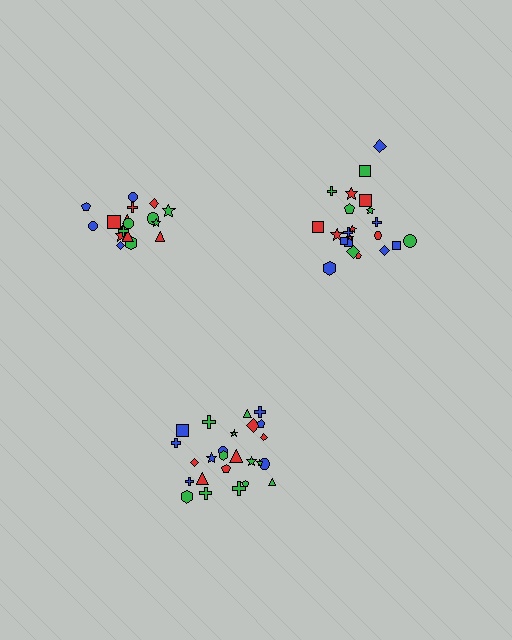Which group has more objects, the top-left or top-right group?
The top-right group.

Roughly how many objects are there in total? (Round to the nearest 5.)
Roughly 65 objects in total.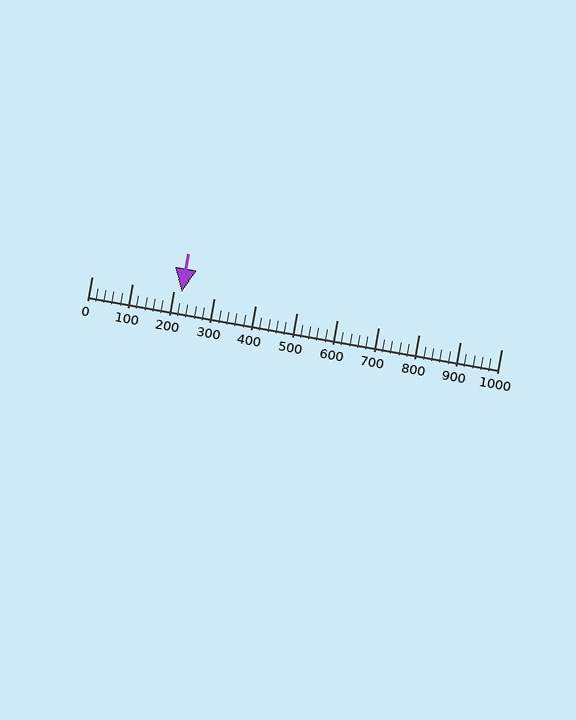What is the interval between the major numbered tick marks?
The major tick marks are spaced 100 units apart.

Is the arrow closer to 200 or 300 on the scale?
The arrow is closer to 200.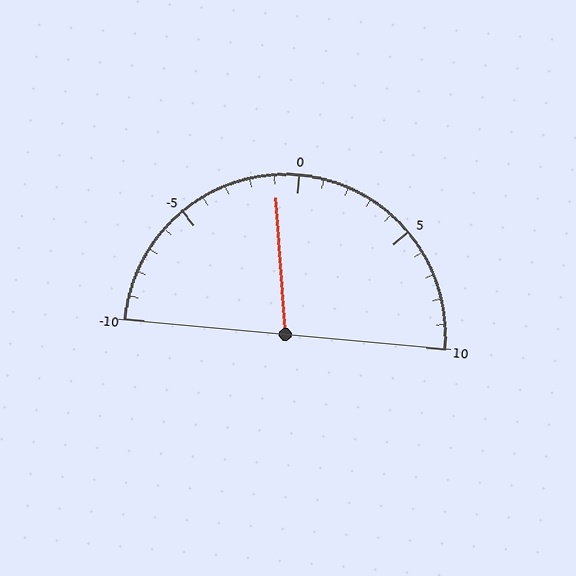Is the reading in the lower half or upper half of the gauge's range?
The reading is in the lower half of the range (-10 to 10).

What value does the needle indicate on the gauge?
The needle indicates approximately -1.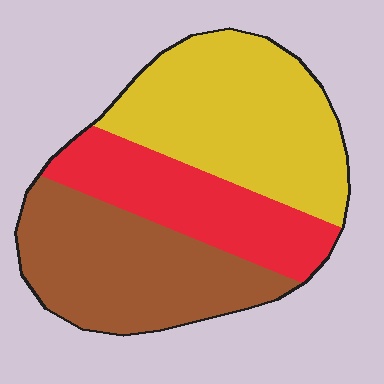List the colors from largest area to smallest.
From largest to smallest: yellow, brown, red.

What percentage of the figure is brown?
Brown takes up about one third (1/3) of the figure.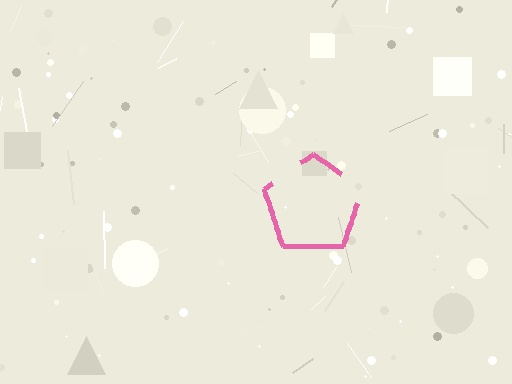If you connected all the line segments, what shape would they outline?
They would outline a pentagon.